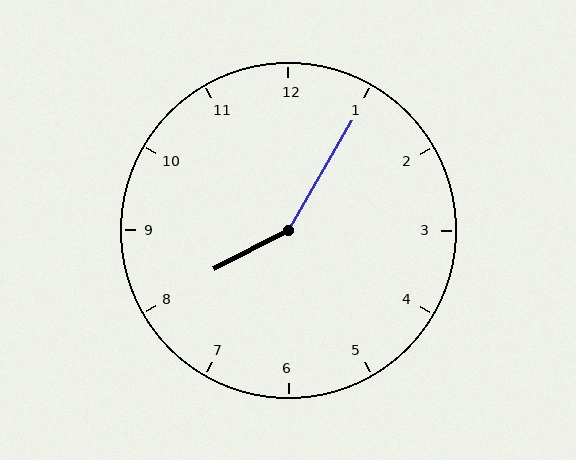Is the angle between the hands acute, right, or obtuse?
It is obtuse.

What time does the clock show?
8:05.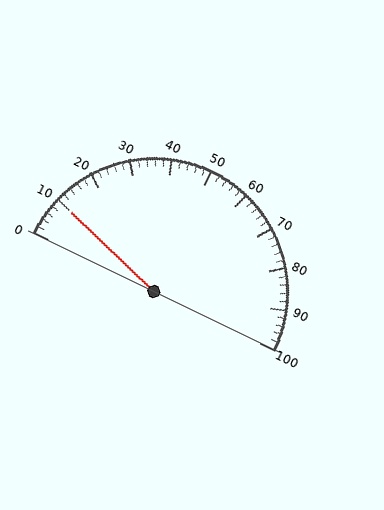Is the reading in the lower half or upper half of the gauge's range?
The reading is in the lower half of the range (0 to 100).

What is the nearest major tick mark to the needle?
The nearest major tick mark is 10.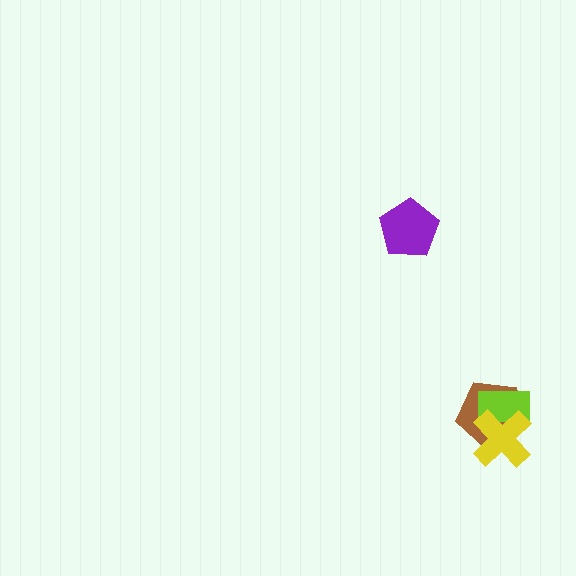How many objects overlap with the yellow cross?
2 objects overlap with the yellow cross.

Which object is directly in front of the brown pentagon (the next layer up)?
The lime rectangle is directly in front of the brown pentagon.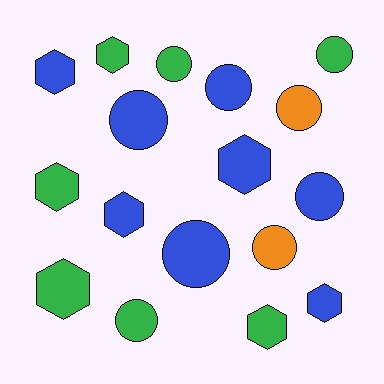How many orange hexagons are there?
There are no orange hexagons.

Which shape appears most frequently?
Circle, with 9 objects.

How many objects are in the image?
There are 17 objects.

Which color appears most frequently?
Blue, with 8 objects.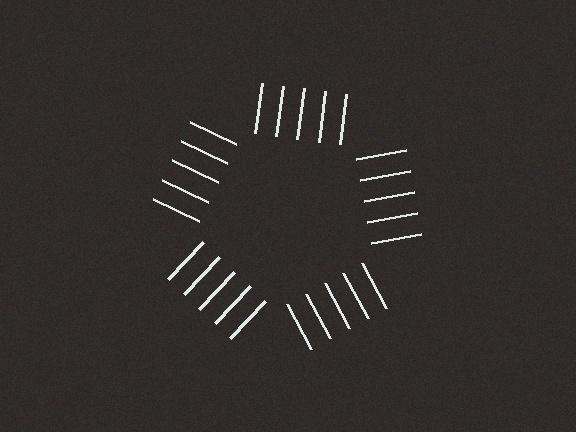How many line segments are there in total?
25 — 5 along each of the 5 edges.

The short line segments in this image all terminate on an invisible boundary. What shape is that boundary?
An illusory pentagon — the line segments terminate on its edges but no continuous stroke is drawn.